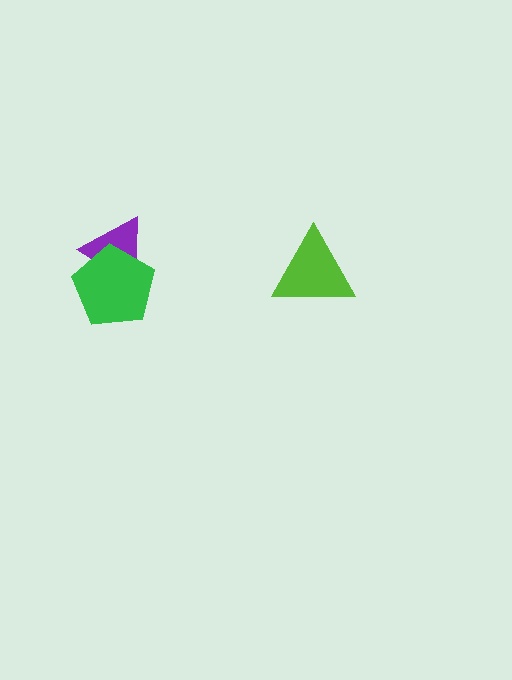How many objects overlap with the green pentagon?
1 object overlaps with the green pentagon.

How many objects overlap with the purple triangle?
1 object overlaps with the purple triangle.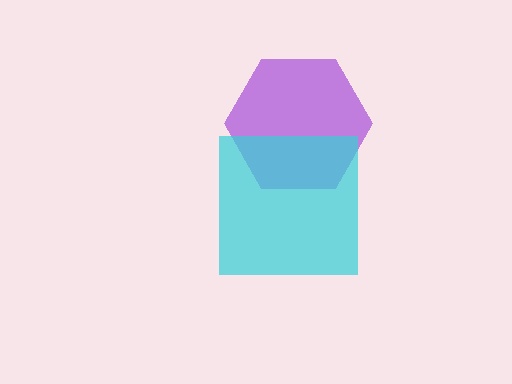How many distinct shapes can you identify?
There are 2 distinct shapes: a purple hexagon, a cyan square.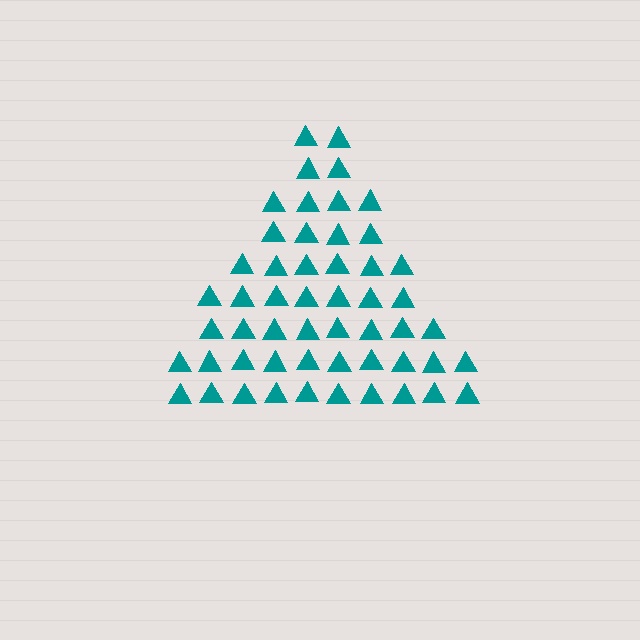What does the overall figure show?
The overall figure shows a triangle.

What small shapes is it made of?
It is made of small triangles.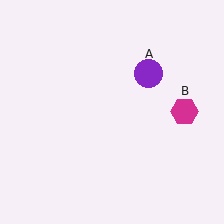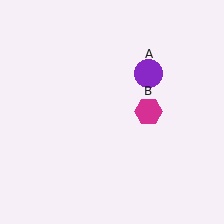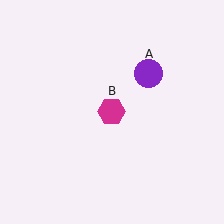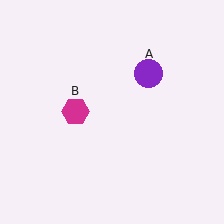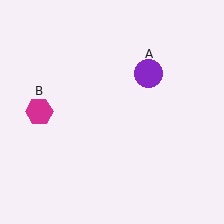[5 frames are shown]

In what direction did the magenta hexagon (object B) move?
The magenta hexagon (object B) moved left.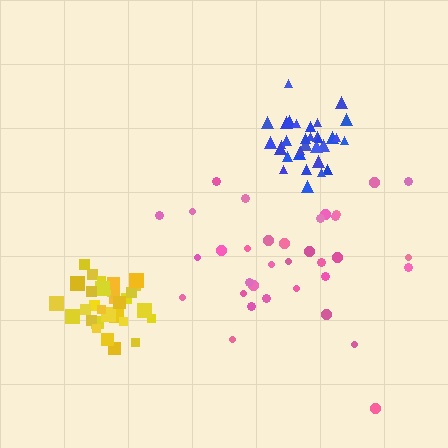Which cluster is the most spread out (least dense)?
Pink.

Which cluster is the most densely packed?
Blue.